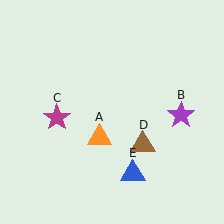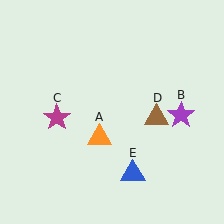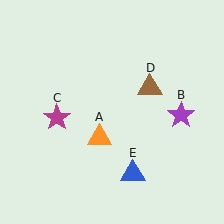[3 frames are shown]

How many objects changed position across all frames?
1 object changed position: brown triangle (object D).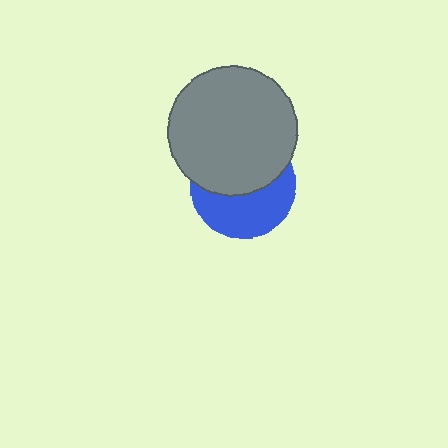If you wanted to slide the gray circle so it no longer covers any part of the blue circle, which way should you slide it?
Slide it up — that is the most direct way to separate the two shapes.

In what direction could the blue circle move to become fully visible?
The blue circle could move down. That would shift it out from behind the gray circle entirely.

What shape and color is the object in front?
The object in front is a gray circle.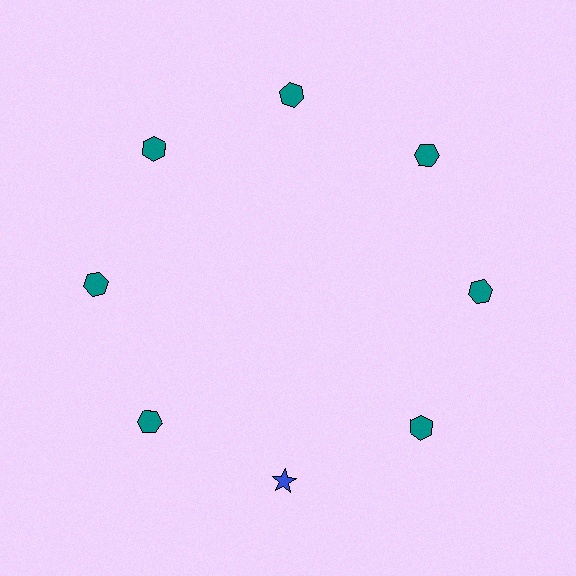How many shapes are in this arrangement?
There are 8 shapes arranged in a ring pattern.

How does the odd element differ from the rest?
It differs in both color (blue instead of teal) and shape (star instead of hexagon).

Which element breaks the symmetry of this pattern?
The blue star at roughly the 6 o'clock position breaks the symmetry. All other shapes are teal hexagons.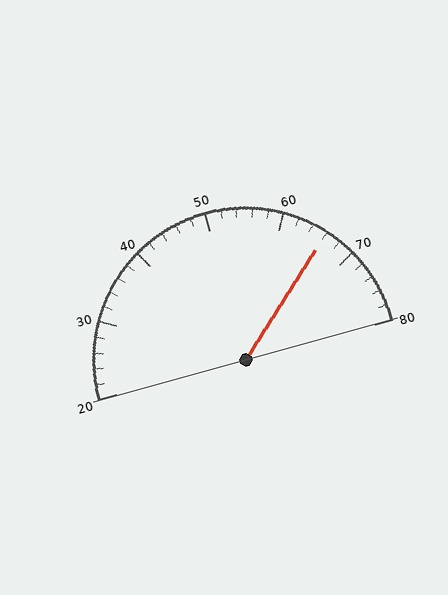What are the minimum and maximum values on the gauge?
The gauge ranges from 20 to 80.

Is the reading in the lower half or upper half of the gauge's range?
The reading is in the upper half of the range (20 to 80).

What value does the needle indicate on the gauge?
The needle indicates approximately 66.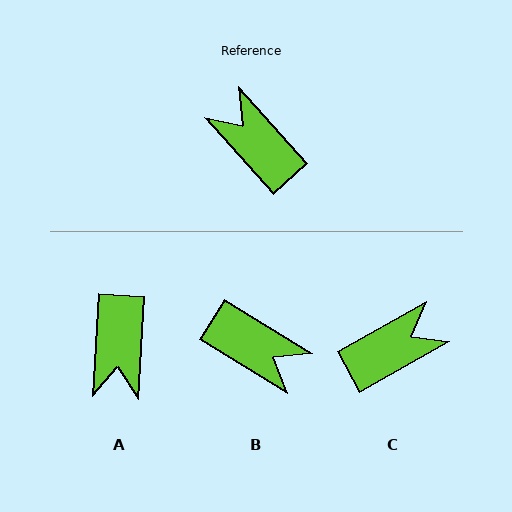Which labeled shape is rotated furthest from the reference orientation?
B, about 164 degrees away.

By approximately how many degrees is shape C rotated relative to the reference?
Approximately 103 degrees clockwise.